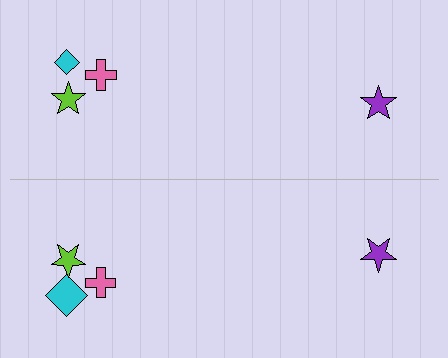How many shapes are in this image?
There are 8 shapes in this image.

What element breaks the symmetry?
The cyan diamond on the bottom side has a different size than its mirror counterpart.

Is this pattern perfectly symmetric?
No, the pattern is not perfectly symmetric. The cyan diamond on the bottom side has a different size than its mirror counterpart.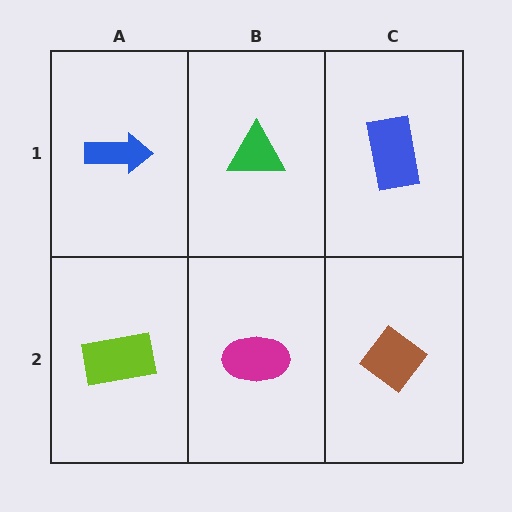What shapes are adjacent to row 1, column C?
A brown diamond (row 2, column C), a green triangle (row 1, column B).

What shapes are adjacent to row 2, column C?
A blue rectangle (row 1, column C), a magenta ellipse (row 2, column B).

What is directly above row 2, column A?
A blue arrow.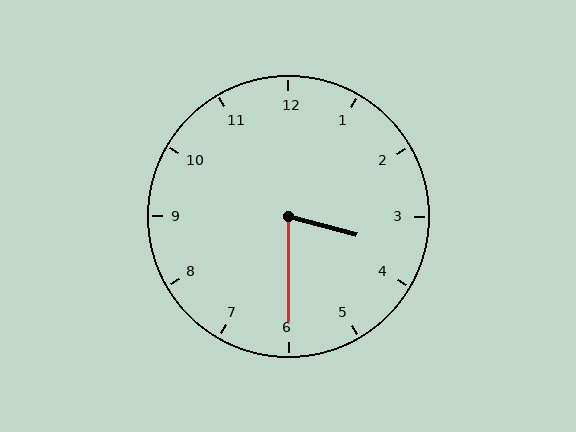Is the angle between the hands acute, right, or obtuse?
It is acute.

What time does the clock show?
3:30.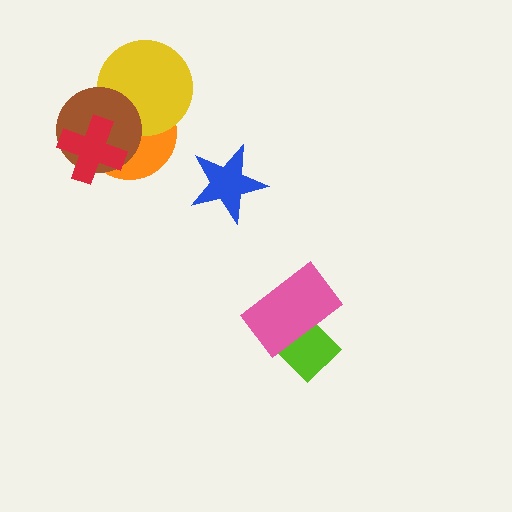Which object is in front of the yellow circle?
The brown circle is in front of the yellow circle.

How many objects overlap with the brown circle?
3 objects overlap with the brown circle.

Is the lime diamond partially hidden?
Yes, it is partially covered by another shape.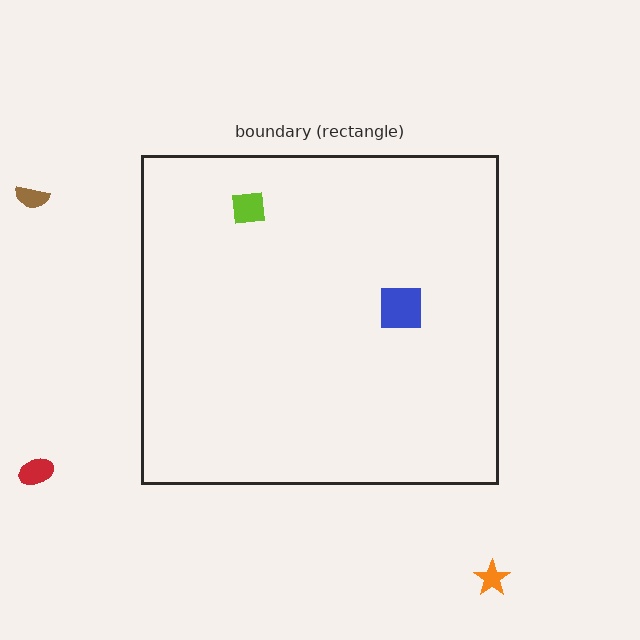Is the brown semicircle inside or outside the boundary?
Outside.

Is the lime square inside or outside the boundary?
Inside.